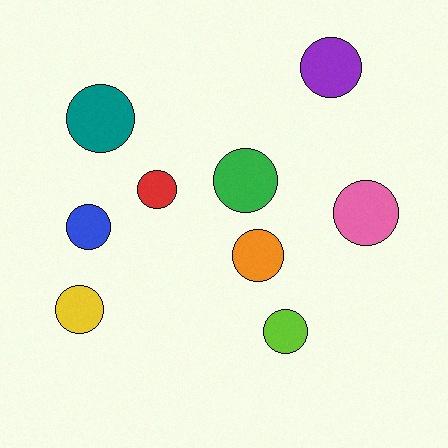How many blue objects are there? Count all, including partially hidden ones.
There is 1 blue object.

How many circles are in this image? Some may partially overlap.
There are 9 circles.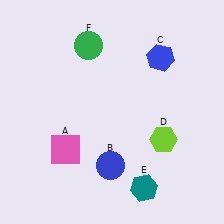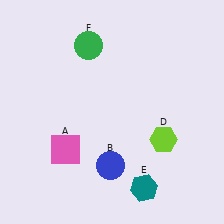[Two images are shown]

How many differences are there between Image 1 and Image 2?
There is 1 difference between the two images.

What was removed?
The blue hexagon (C) was removed in Image 2.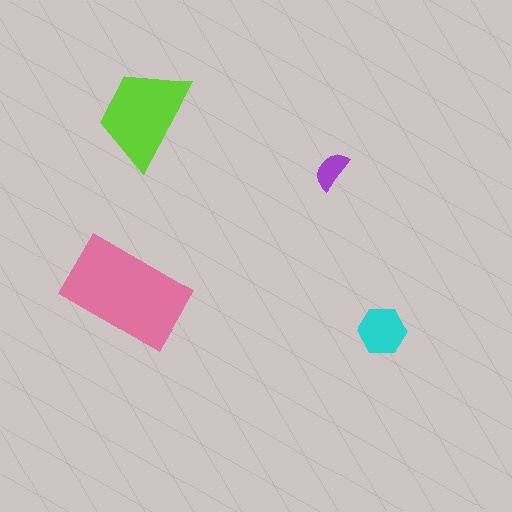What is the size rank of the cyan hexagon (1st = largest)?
3rd.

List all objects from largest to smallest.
The pink rectangle, the lime trapezoid, the cyan hexagon, the purple semicircle.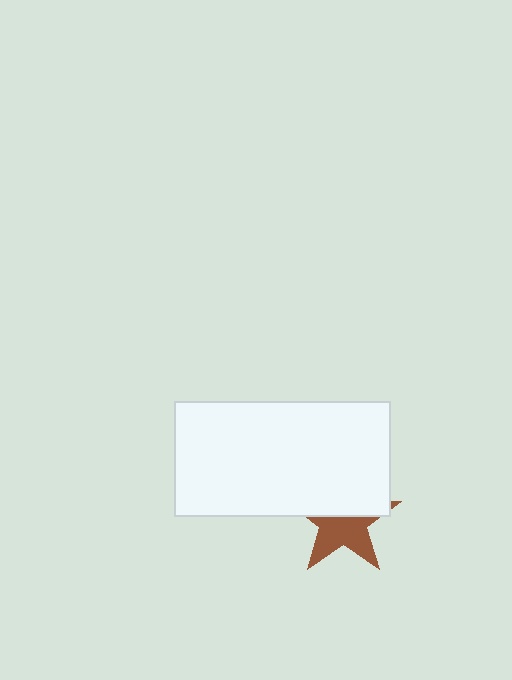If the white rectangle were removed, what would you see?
You would see the complete brown star.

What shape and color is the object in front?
The object in front is a white rectangle.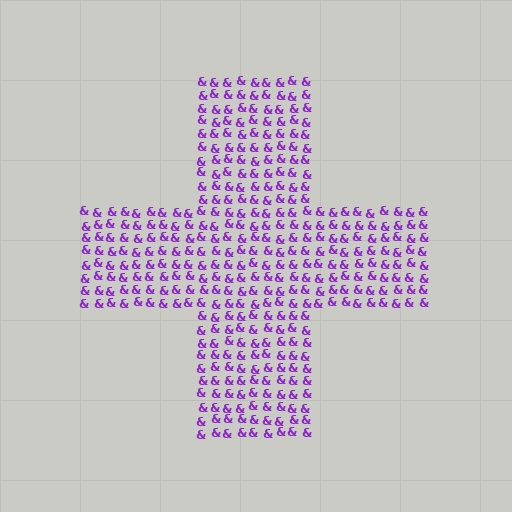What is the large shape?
The large shape is a cross.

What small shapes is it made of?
It is made of small ampersands.